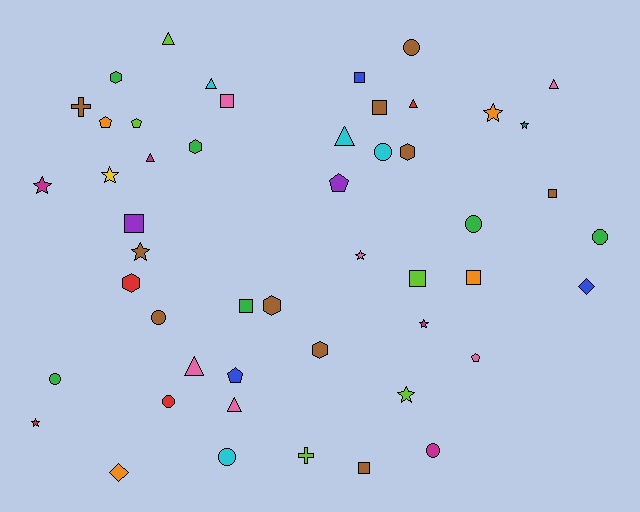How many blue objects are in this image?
There are 3 blue objects.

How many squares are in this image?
There are 9 squares.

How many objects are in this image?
There are 50 objects.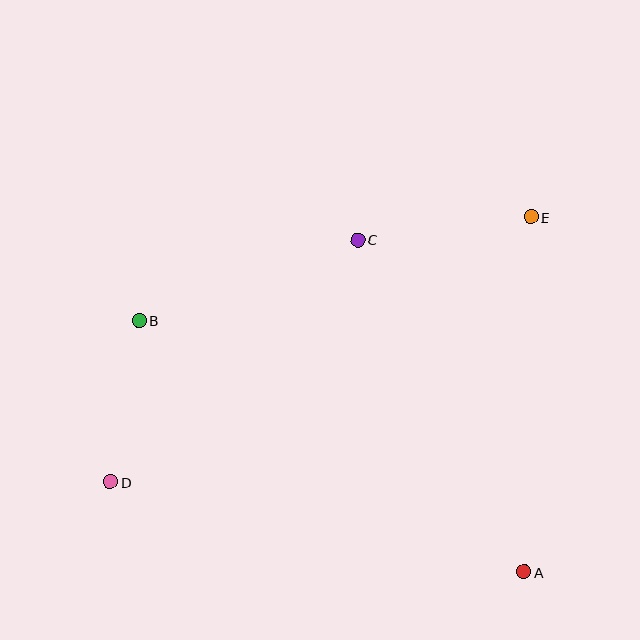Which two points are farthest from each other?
Points D and E are farthest from each other.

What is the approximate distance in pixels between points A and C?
The distance between A and C is approximately 371 pixels.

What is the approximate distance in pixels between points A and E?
The distance between A and E is approximately 355 pixels.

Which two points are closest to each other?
Points B and D are closest to each other.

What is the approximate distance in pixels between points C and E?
The distance between C and E is approximately 175 pixels.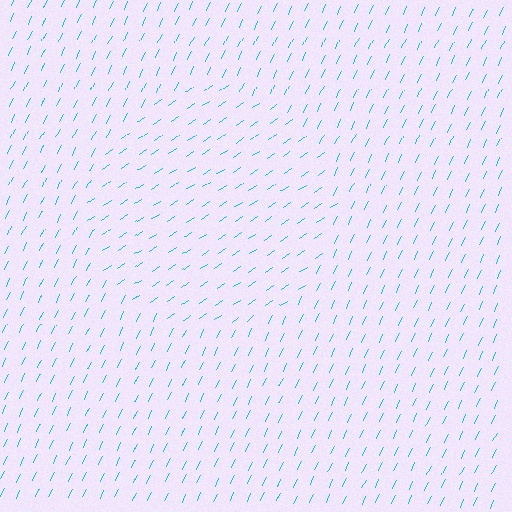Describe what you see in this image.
The image is filled with small cyan line segments. A circle region in the image has lines oriented differently from the surrounding lines, creating a visible texture boundary.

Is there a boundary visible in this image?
Yes, there is a texture boundary formed by a change in line orientation.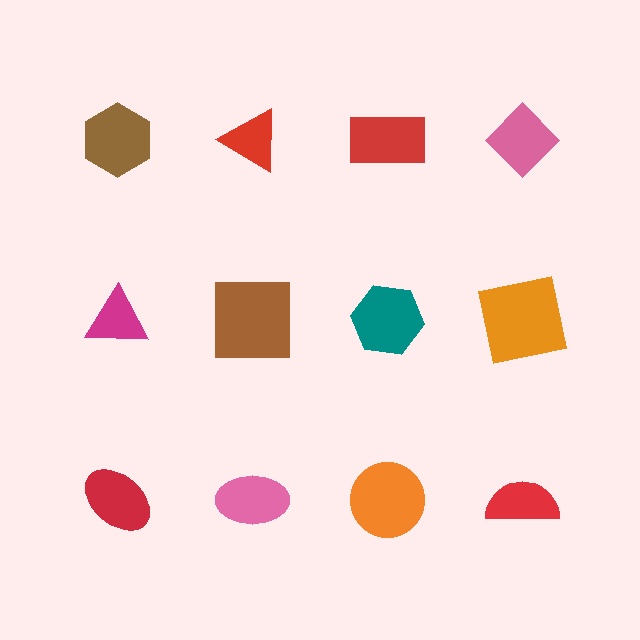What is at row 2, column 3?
A teal hexagon.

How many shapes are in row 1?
4 shapes.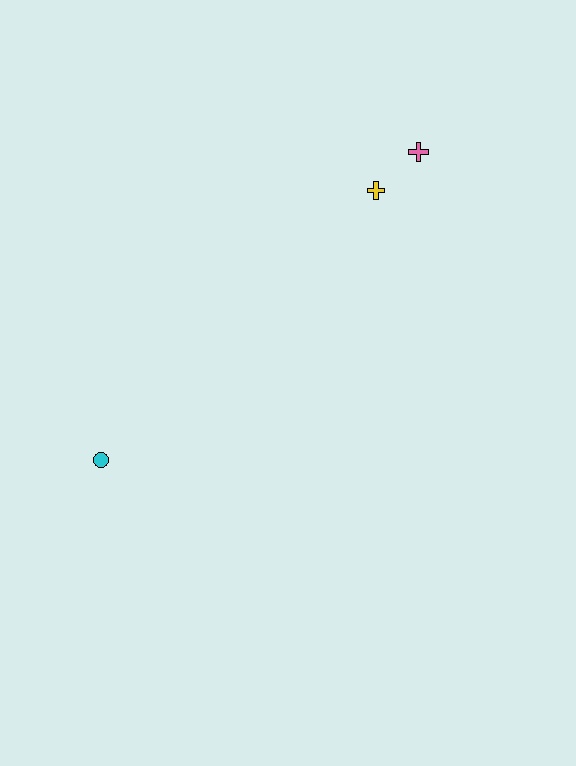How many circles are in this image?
There is 1 circle.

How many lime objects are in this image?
There are no lime objects.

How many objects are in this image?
There are 3 objects.